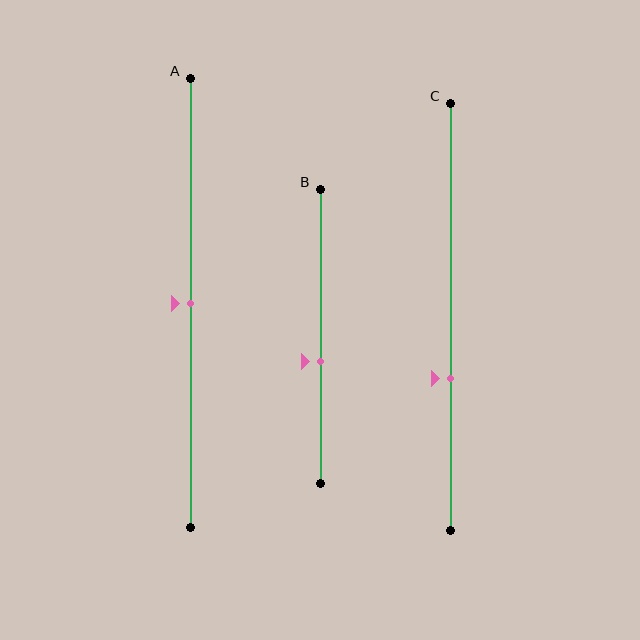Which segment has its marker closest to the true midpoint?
Segment A has its marker closest to the true midpoint.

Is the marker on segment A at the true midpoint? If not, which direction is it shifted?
Yes, the marker on segment A is at the true midpoint.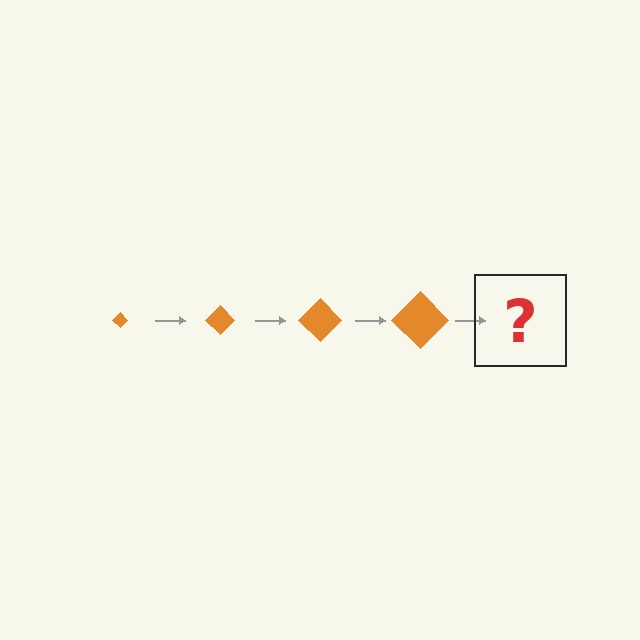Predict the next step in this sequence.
The next step is an orange diamond, larger than the previous one.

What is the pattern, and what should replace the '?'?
The pattern is that the diamond gets progressively larger each step. The '?' should be an orange diamond, larger than the previous one.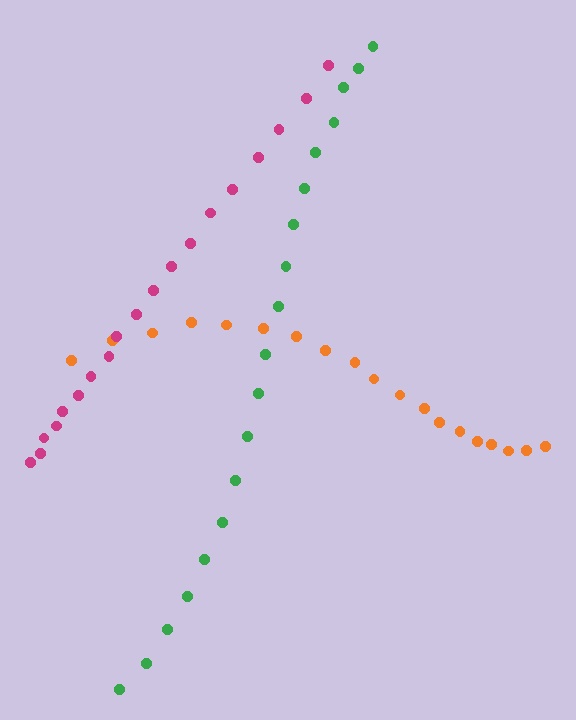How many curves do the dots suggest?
There are 3 distinct paths.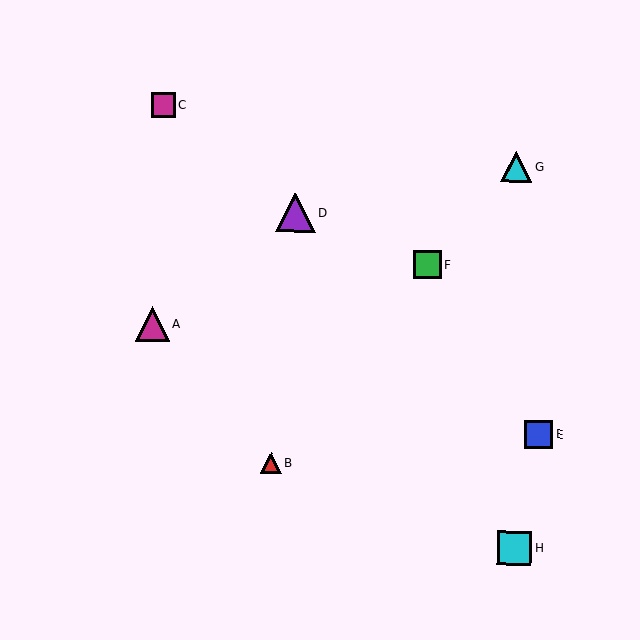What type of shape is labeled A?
Shape A is a magenta triangle.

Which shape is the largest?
The purple triangle (labeled D) is the largest.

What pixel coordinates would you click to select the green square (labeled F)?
Click at (427, 265) to select the green square F.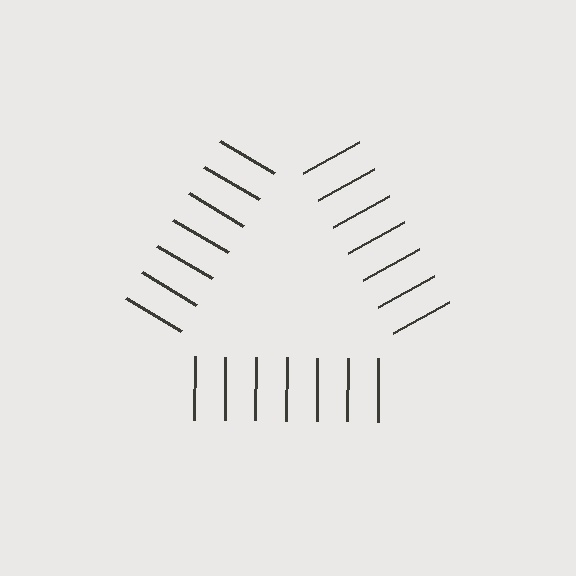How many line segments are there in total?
21 — 7 along each of the 3 edges.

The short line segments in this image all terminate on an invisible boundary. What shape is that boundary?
An illusory triangle — the line segments terminate on its edges but no continuous stroke is drawn.